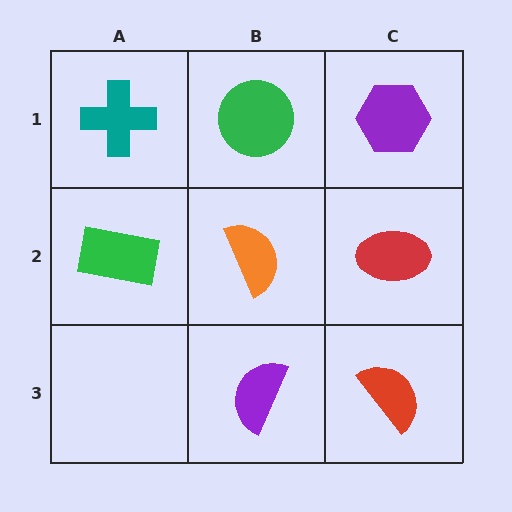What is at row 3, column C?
A red semicircle.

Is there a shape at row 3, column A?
No, that cell is empty.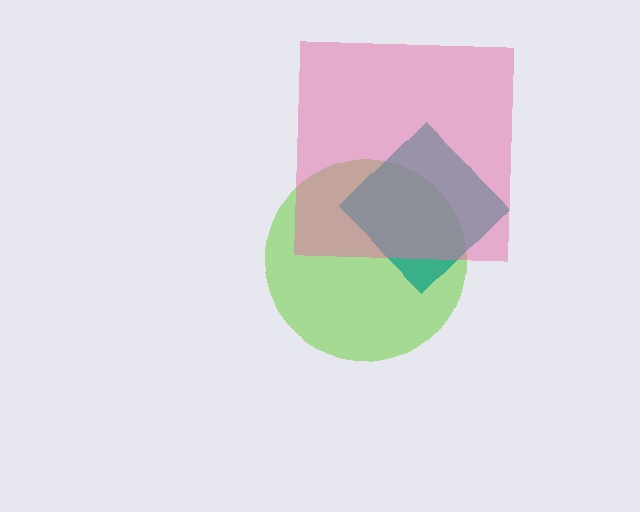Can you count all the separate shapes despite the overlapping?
Yes, there are 3 separate shapes.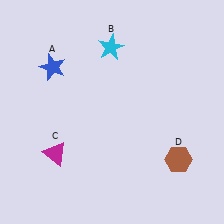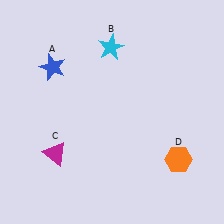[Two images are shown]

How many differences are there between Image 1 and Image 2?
There is 1 difference between the two images.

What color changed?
The hexagon (D) changed from brown in Image 1 to orange in Image 2.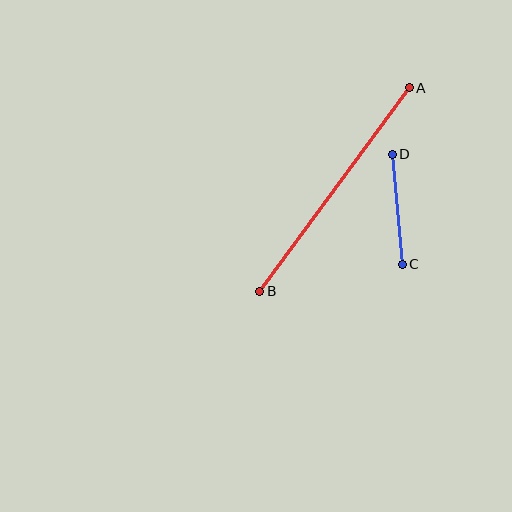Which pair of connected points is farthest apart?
Points A and B are farthest apart.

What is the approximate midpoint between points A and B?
The midpoint is at approximately (335, 190) pixels.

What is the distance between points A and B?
The distance is approximately 253 pixels.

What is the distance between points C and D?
The distance is approximately 110 pixels.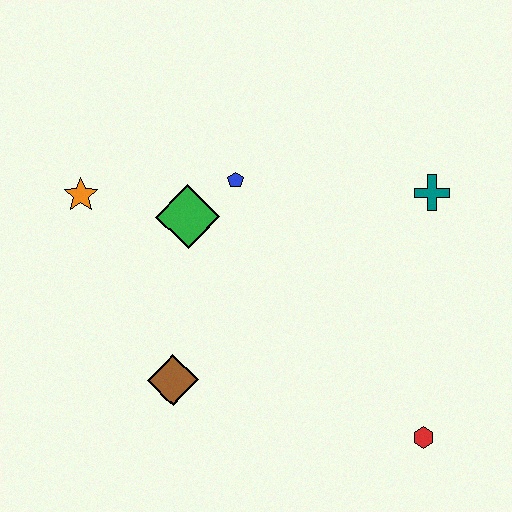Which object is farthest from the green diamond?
The red hexagon is farthest from the green diamond.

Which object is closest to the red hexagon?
The teal cross is closest to the red hexagon.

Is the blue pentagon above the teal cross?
Yes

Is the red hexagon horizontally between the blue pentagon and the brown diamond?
No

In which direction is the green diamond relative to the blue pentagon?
The green diamond is to the left of the blue pentagon.